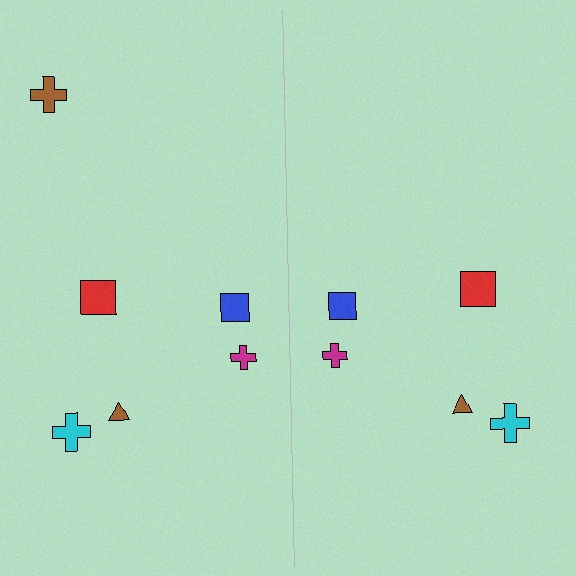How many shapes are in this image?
There are 11 shapes in this image.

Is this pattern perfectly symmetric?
No, the pattern is not perfectly symmetric. A brown cross is missing from the right side.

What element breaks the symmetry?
A brown cross is missing from the right side.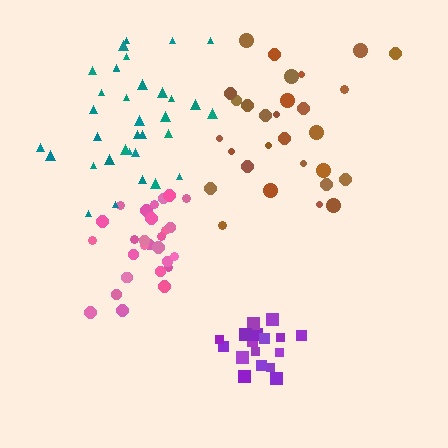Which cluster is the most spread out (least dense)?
Brown.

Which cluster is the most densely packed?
Purple.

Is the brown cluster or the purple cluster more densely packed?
Purple.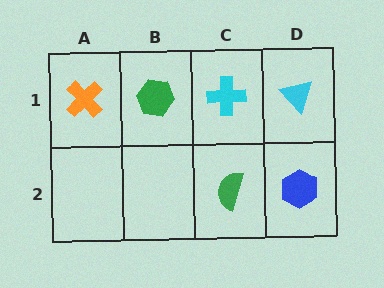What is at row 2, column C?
A green semicircle.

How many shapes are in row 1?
4 shapes.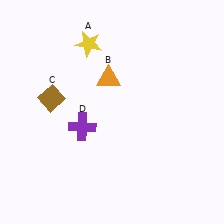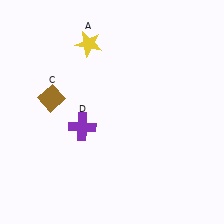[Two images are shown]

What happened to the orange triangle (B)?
The orange triangle (B) was removed in Image 2. It was in the top-left area of Image 1.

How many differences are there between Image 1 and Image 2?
There is 1 difference between the two images.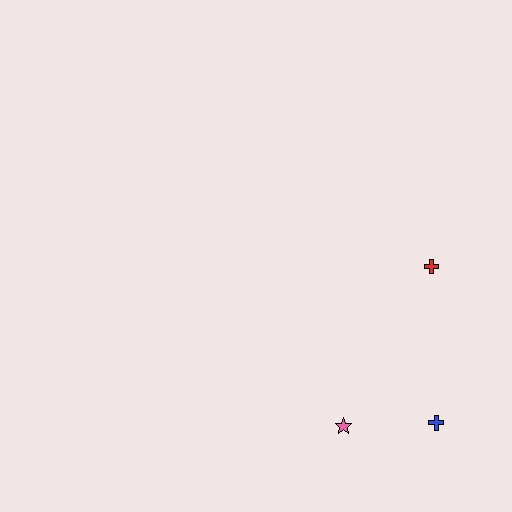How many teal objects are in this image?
There are no teal objects.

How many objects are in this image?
There are 3 objects.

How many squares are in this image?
There are no squares.